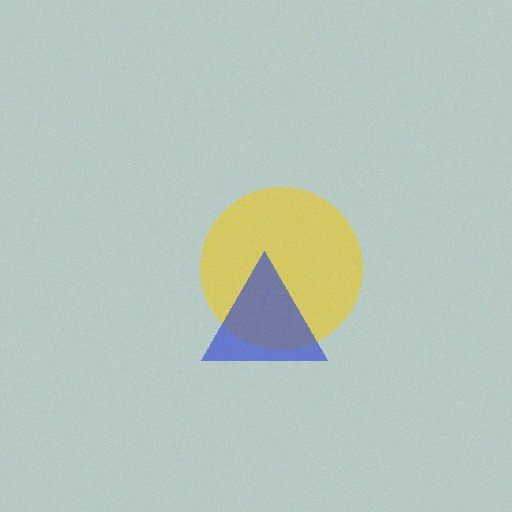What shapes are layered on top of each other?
The layered shapes are: a yellow circle, a blue triangle.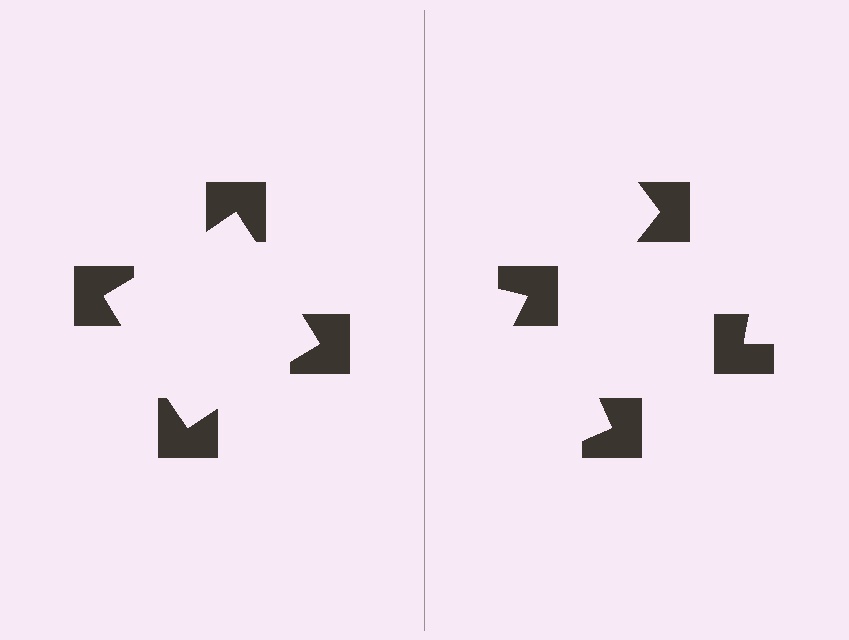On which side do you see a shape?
An illusory square appears on the left side. On the right side the wedge cuts are rotated, so no coherent shape forms.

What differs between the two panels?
The notched squares are positioned identically on both sides; only the wedge orientations differ. On the left they align to a square; on the right they are misaligned.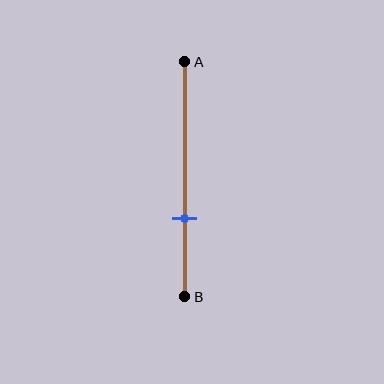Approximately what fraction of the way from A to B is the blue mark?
The blue mark is approximately 65% of the way from A to B.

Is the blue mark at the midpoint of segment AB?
No, the mark is at about 65% from A, not at the 50% midpoint.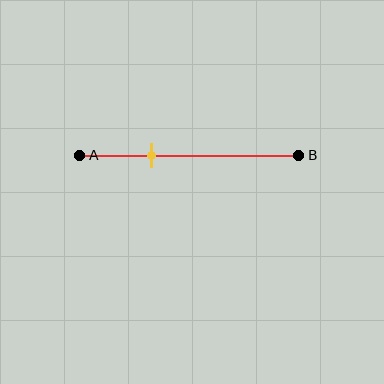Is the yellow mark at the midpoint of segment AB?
No, the mark is at about 35% from A, not at the 50% midpoint.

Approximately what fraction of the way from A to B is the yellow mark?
The yellow mark is approximately 35% of the way from A to B.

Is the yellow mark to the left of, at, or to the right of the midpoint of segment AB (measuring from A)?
The yellow mark is to the left of the midpoint of segment AB.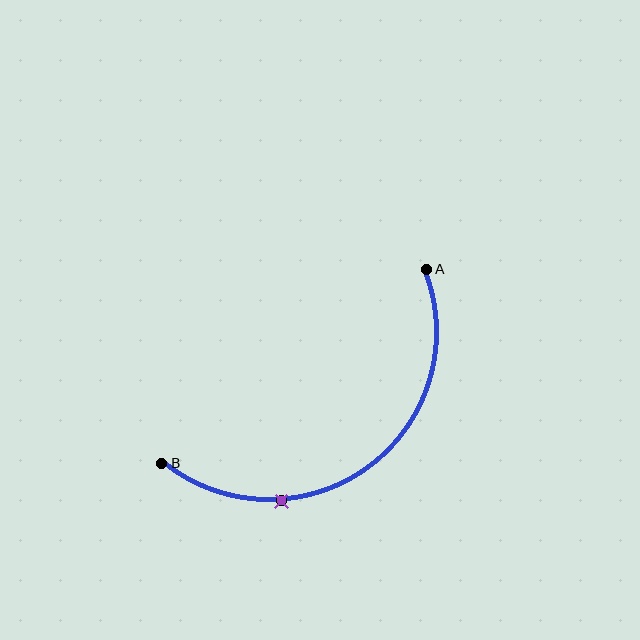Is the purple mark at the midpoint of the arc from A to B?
No. The purple mark lies on the arc but is closer to endpoint B. The arc midpoint would be at the point on the curve equidistant along the arc from both A and B.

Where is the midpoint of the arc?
The arc midpoint is the point on the curve farthest from the straight line joining A and B. It sits below and to the right of that line.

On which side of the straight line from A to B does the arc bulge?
The arc bulges below and to the right of the straight line connecting A and B.